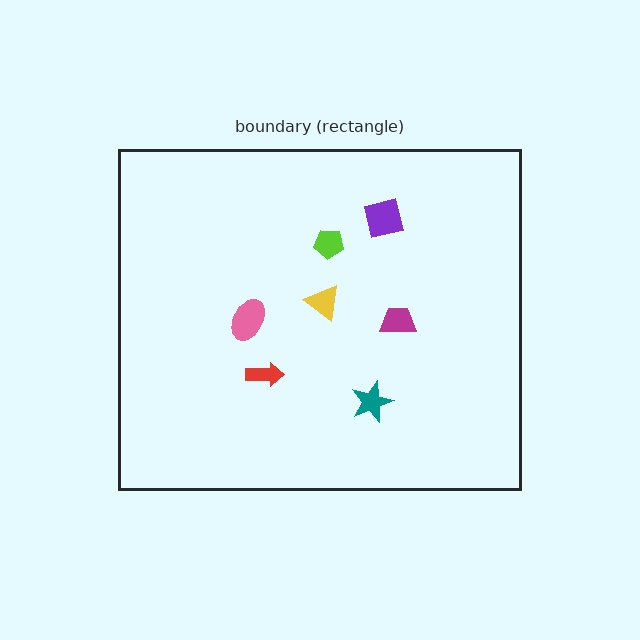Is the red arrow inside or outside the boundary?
Inside.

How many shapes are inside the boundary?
7 inside, 0 outside.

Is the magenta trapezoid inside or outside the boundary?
Inside.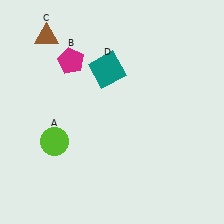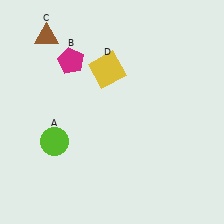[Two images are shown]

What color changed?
The square (D) changed from teal in Image 1 to yellow in Image 2.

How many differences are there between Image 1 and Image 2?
There is 1 difference between the two images.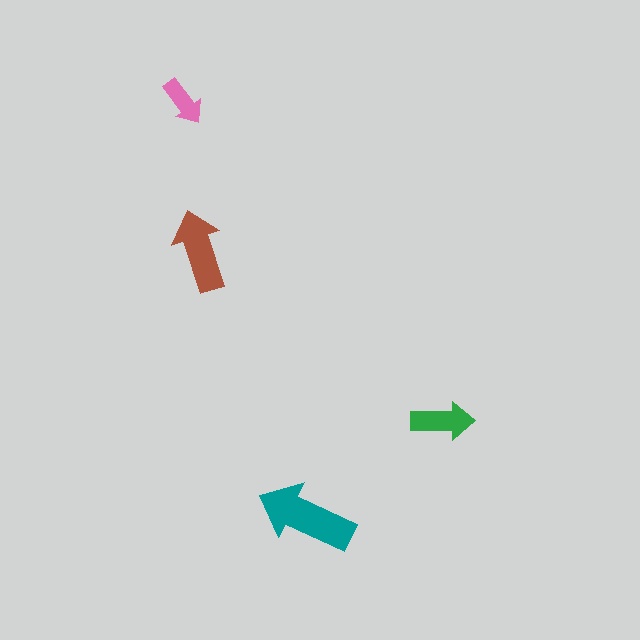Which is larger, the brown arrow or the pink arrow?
The brown one.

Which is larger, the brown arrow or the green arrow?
The brown one.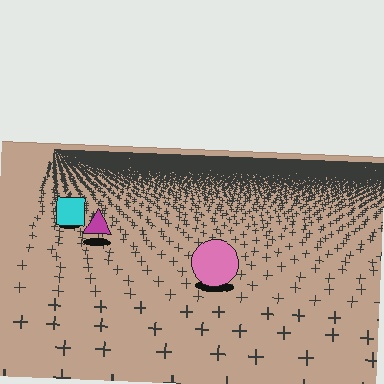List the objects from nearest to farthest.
From nearest to farthest: the pink circle, the magenta triangle, the cyan square.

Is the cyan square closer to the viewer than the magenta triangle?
No. The magenta triangle is closer — you can tell from the texture gradient: the ground texture is coarser near it.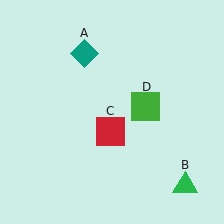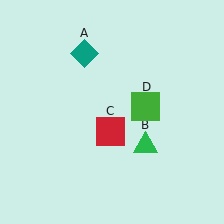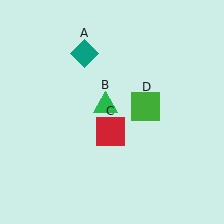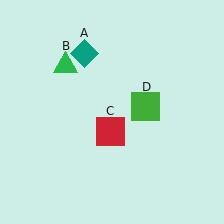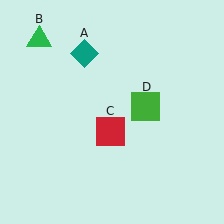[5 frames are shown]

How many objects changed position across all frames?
1 object changed position: green triangle (object B).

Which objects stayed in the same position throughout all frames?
Teal diamond (object A) and red square (object C) and green square (object D) remained stationary.